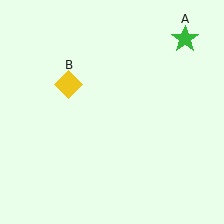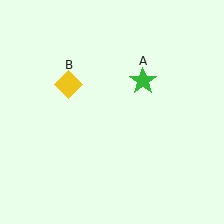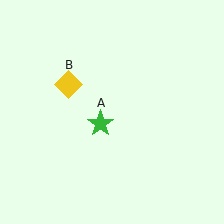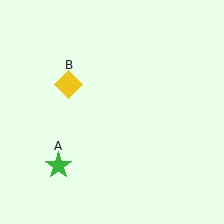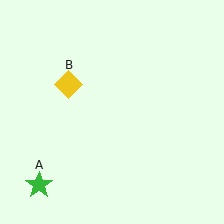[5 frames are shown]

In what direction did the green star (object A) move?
The green star (object A) moved down and to the left.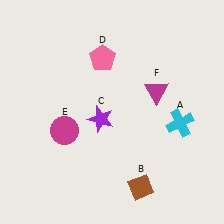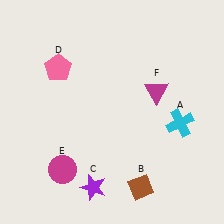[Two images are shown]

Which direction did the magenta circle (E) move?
The magenta circle (E) moved down.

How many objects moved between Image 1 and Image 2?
3 objects moved between the two images.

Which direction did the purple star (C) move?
The purple star (C) moved down.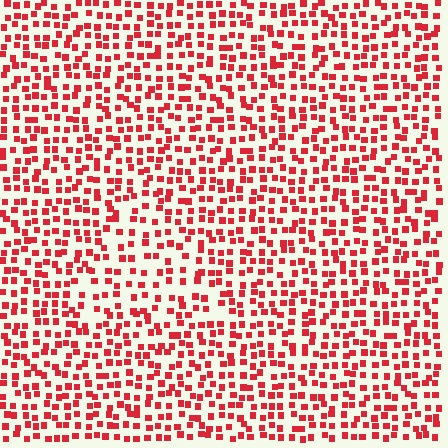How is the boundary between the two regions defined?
The boundary is defined by a change in element density (approximately 1.5x ratio). All elements are the same color, size, and shape.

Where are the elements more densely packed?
The elements are more densely packed outside the triangle boundary.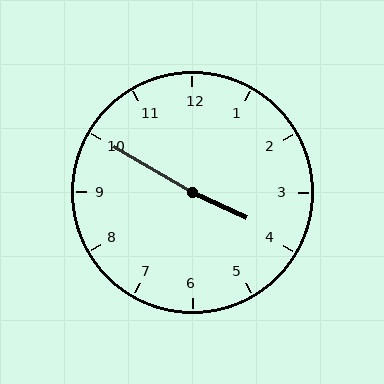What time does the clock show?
3:50.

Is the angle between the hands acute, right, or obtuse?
It is obtuse.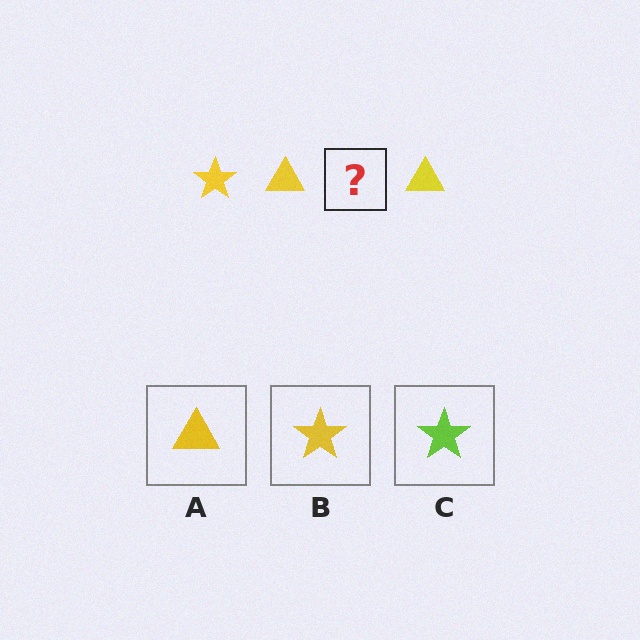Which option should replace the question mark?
Option B.